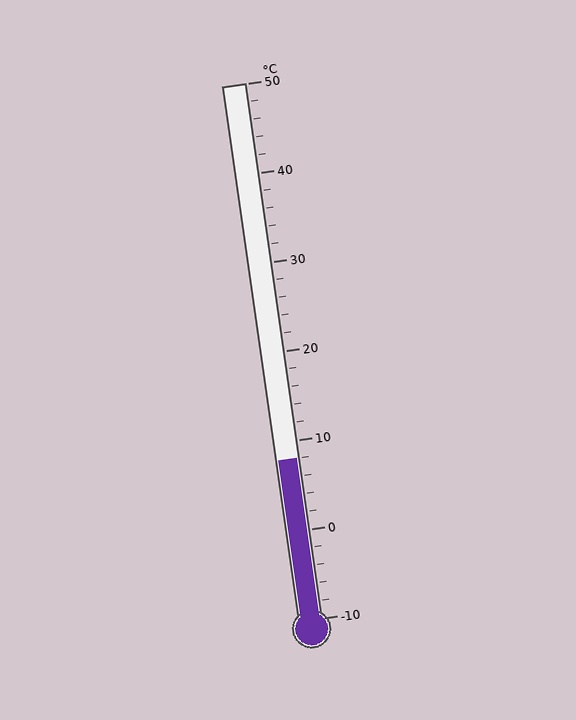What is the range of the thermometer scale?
The thermometer scale ranges from -10°C to 50°C.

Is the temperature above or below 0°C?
The temperature is above 0°C.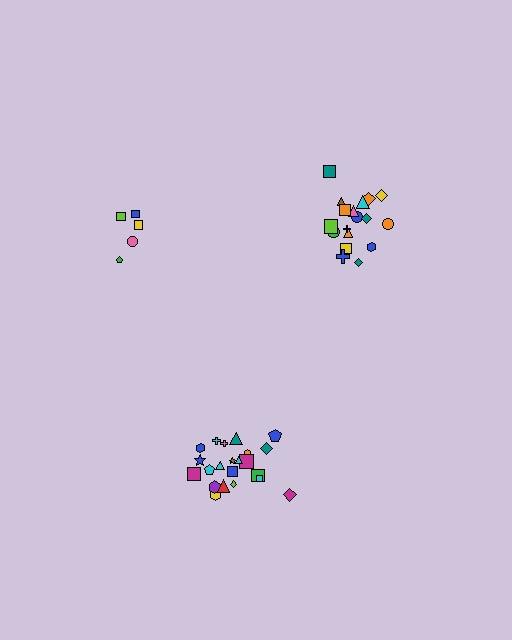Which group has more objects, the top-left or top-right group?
The top-right group.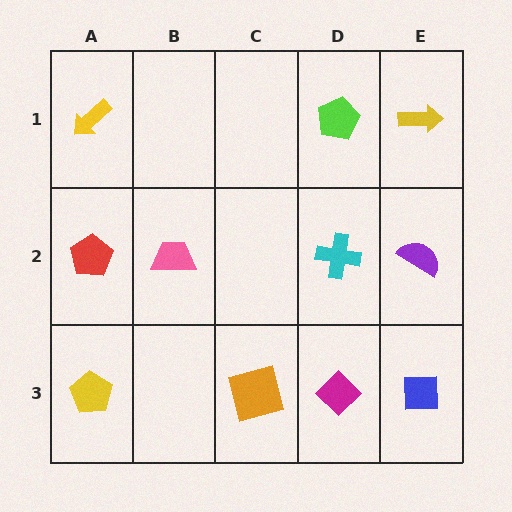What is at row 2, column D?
A cyan cross.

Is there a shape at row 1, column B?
No, that cell is empty.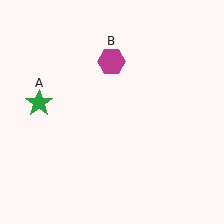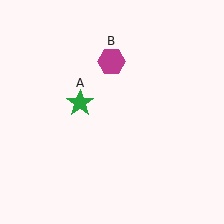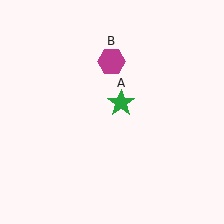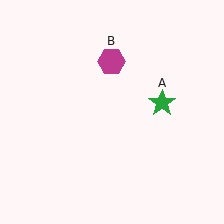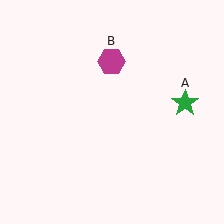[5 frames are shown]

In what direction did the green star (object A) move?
The green star (object A) moved right.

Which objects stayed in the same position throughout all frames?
Magenta hexagon (object B) remained stationary.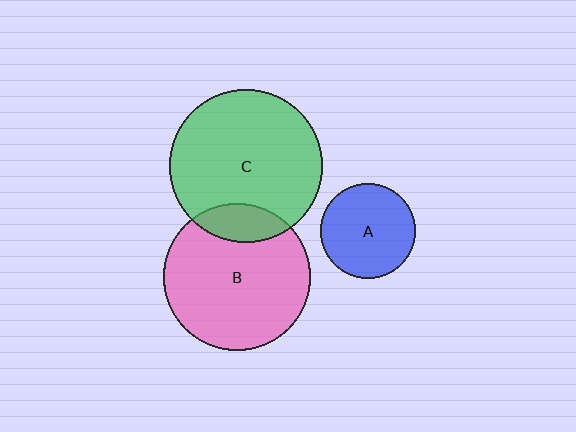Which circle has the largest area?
Circle C (green).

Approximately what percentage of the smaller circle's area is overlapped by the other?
Approximately 15%.